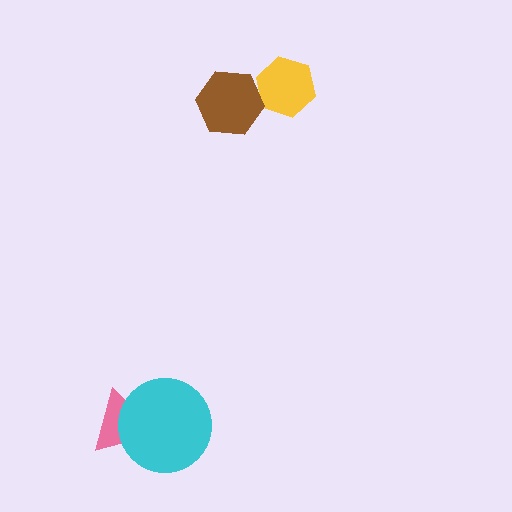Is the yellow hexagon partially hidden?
Yes, it is partially covered by another shape.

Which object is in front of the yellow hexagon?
The brown hexagon is in front of the yellow hexagon.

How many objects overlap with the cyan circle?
1 object overlaps with the cyan circle.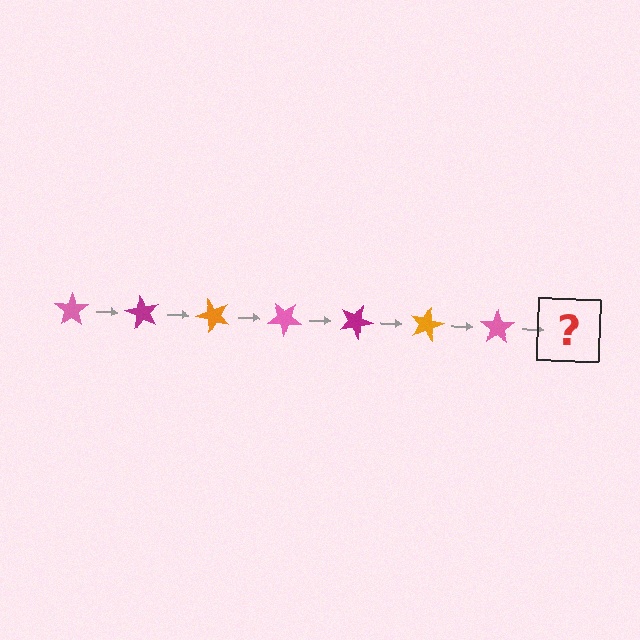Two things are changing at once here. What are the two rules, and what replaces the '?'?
The two rules are that it rotates 60 degrees each step and the color cycles through pink, magenta, and orange. The '?' should be a magenta star, rotated 420 degrees from the start.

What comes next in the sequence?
The next element should be a magenta star, rotated 420 degrees from the start.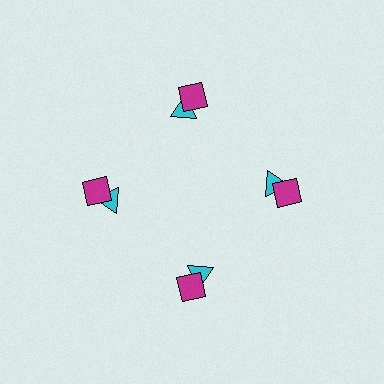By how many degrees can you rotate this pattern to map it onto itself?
The pattern maps onto itself every 90 degrees of rotation.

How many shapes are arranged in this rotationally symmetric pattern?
There are 8 shapes, arranged in 4 groups of 2.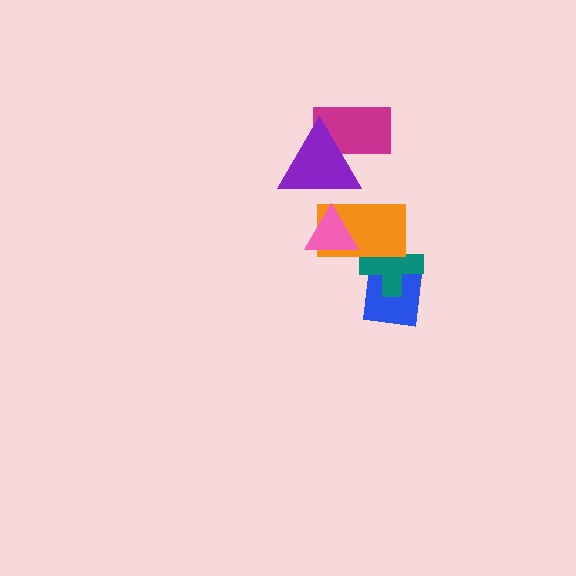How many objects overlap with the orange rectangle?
3 objects overlap with the orange rectangle.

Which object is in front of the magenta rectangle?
The purple triangle is in front of the magenta rectangle.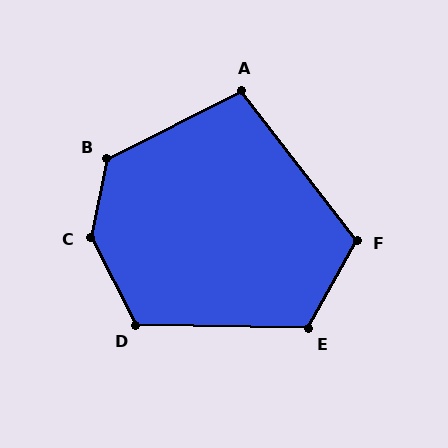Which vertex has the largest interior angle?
C, at approximately 141 degrees.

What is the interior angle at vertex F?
Approximately 113 degrees (obtuse).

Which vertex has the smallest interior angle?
A, at approximately 101 degrees.